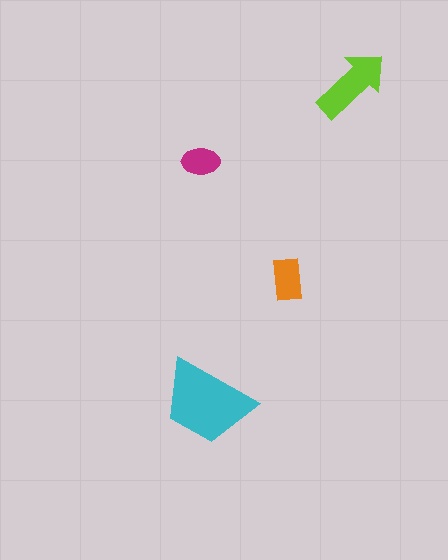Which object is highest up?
The lime arrow is topmost.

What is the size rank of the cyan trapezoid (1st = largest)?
1st.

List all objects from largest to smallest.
The cyan trapezoid, the lime arrow, the orange rectangle, the magenta ellipse.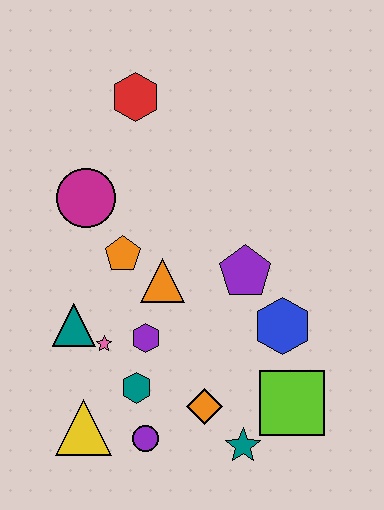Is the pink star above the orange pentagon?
No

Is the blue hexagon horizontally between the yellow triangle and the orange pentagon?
No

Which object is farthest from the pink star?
The red hexagon is farthest from the pink star.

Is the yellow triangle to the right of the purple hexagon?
No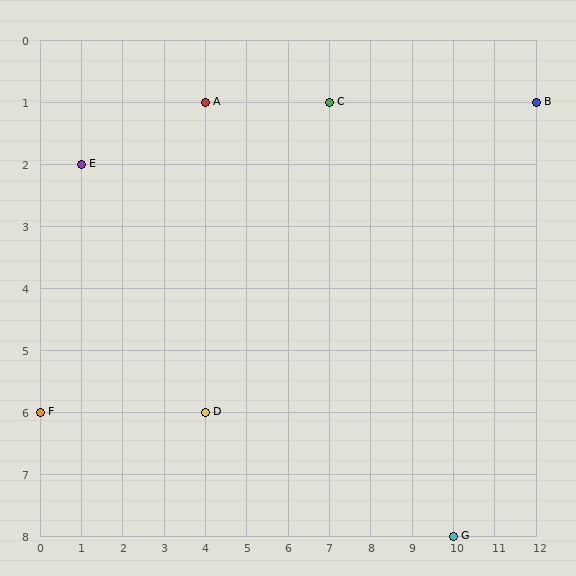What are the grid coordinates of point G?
Point G is at grid coordinates (10, 8).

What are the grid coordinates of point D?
Point D is at grid coordinates (4, 6).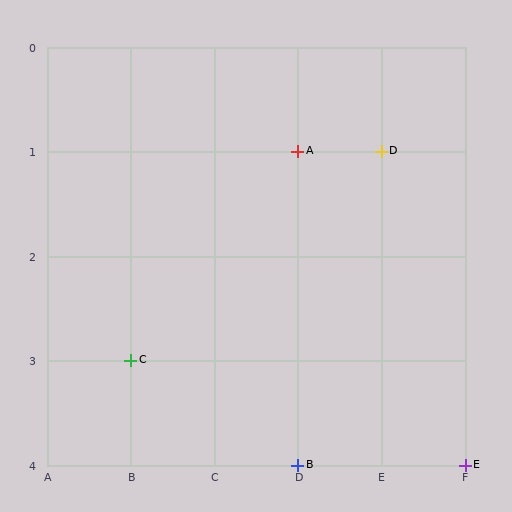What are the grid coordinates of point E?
Point E is at grid coordinates (F, 4).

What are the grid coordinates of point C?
Point C is at grid coordinates (B, 3).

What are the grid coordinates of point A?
Point A is at grid coordinates (D, 1).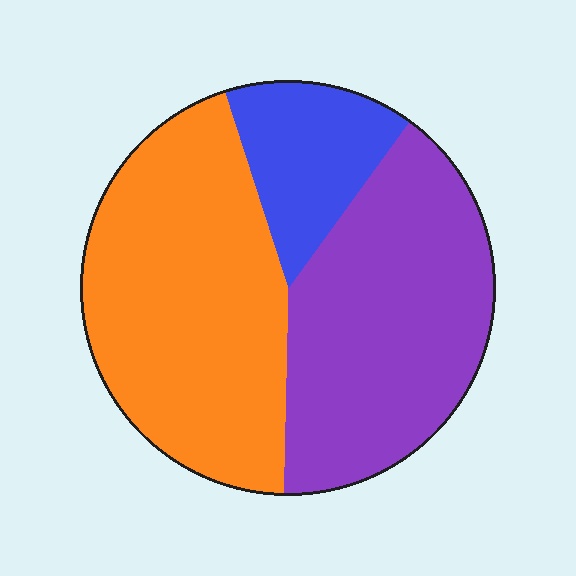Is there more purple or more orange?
Orange.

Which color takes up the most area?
Orange, at roughly 45%.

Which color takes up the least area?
Blue, at roughly 15%.